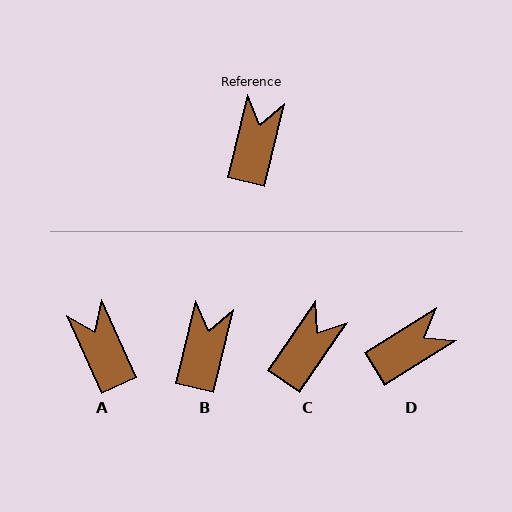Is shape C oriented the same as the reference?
No, it is off by about 21 degrees.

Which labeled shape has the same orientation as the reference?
B.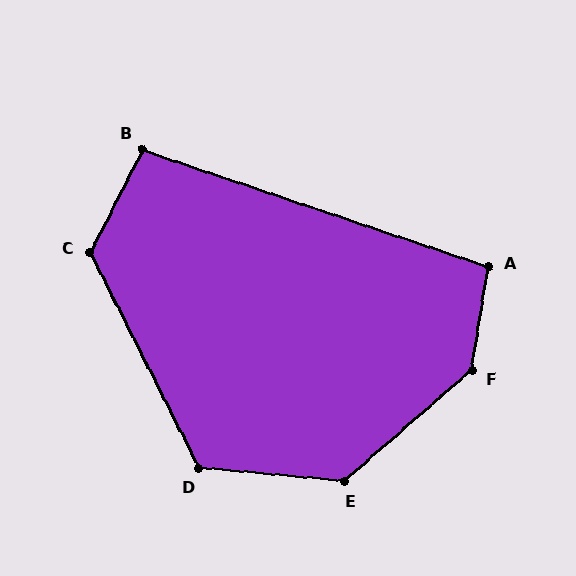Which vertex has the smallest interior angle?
B, at approximately 98 degrees.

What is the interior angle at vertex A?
Approximately 100 degrees (obtuse).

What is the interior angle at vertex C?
Approximately 127 degrees (obtuse).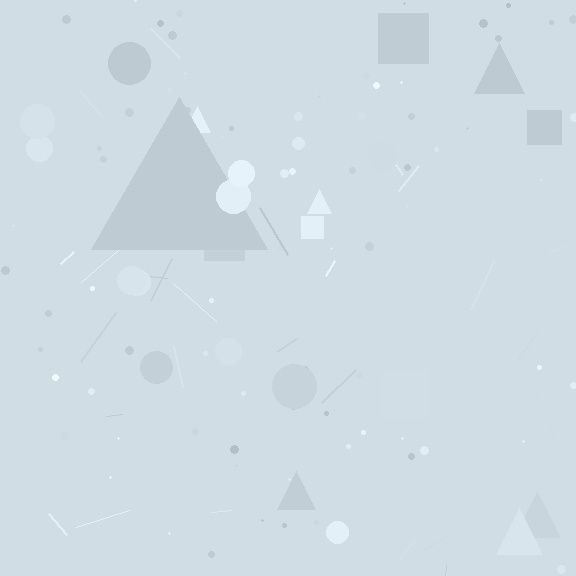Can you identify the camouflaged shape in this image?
The camouflaged shape is a triangle.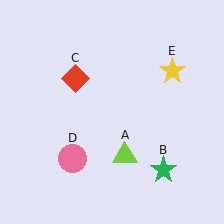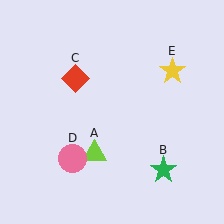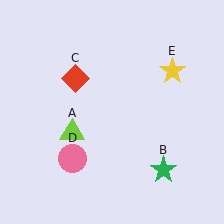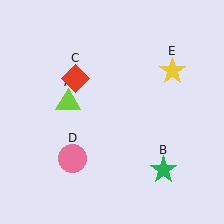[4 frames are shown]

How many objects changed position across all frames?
1 object changed position: lime triangle (object A).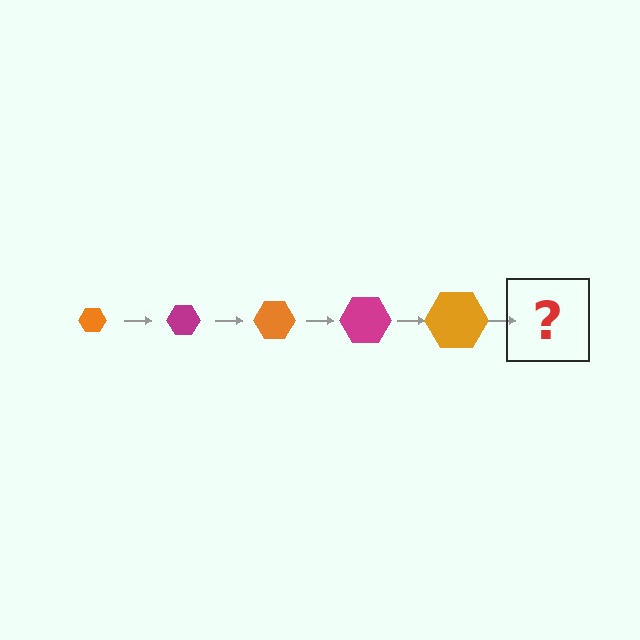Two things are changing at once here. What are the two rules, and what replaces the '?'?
The two rules are that the hexagon grows larger each step and the color cycles through orange and magenta. The '?' should be a magenta hexagon, larger than the previous one.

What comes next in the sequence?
The next element should be a magenta hexagon, larger than the previous one.